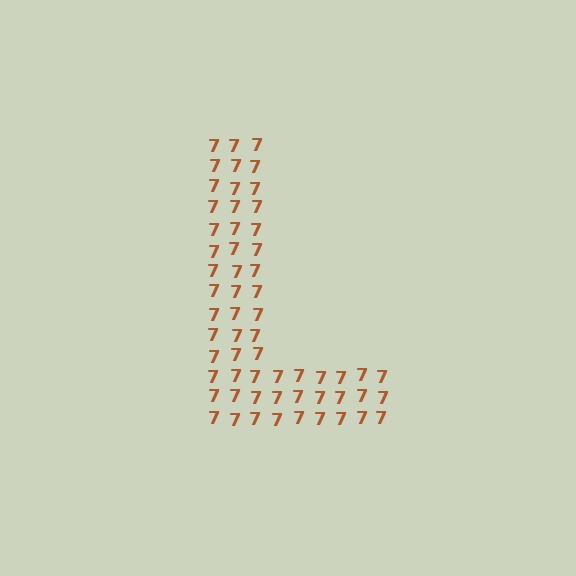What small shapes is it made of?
It is made of small digit 7's.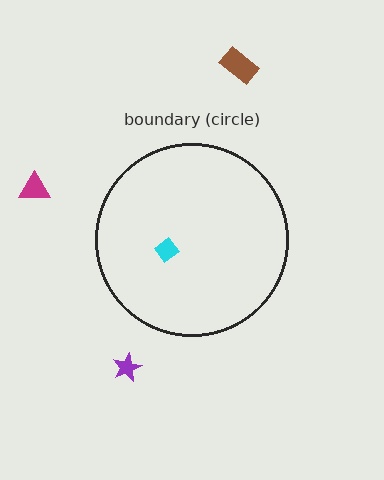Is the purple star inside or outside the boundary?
Outside.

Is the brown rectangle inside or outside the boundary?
Outside.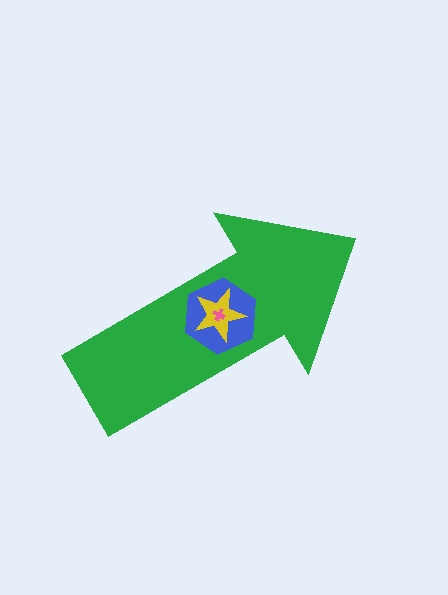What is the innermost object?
The pink cross.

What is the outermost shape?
The green arrow.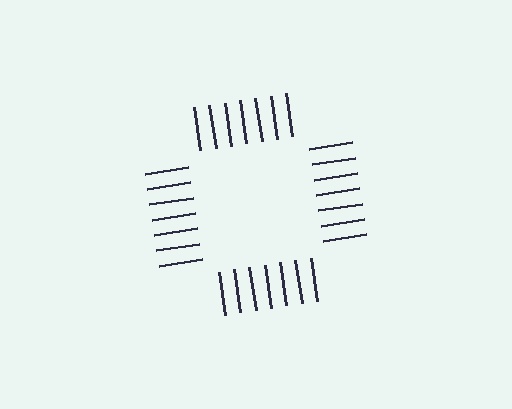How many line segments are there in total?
28 — 7 along each of the 4 edges.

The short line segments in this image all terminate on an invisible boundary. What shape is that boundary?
An illusory square — the line segments terminate on its edges but no continuous stroke is drawn.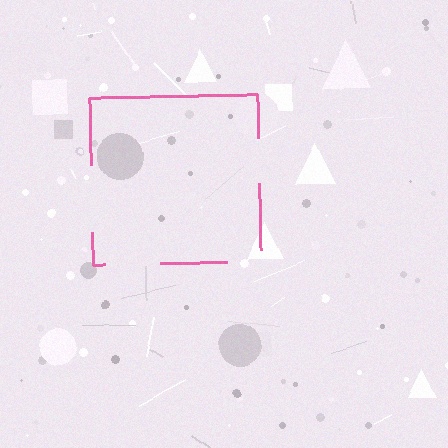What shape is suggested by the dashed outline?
The dashed outline suggests a square.